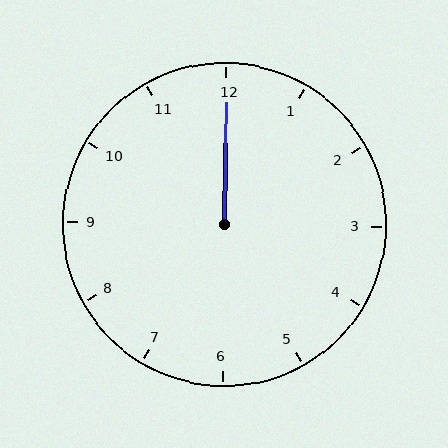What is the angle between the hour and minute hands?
Approximately 0 degrees.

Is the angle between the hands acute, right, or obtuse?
It is acute.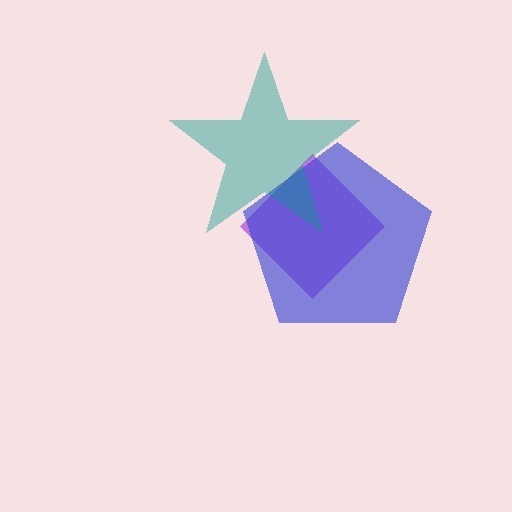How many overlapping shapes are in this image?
There are 3 overlapping shapes in the image.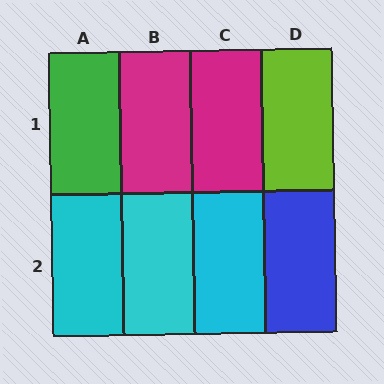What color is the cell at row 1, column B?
Magenta.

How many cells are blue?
1 cell is blue.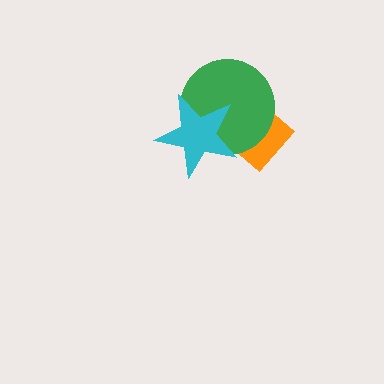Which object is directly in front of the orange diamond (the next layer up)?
The green circle is directly in front of the orange diamond.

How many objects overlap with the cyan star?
2 objects overlap with the cyan star.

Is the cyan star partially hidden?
No, no other shape covers it.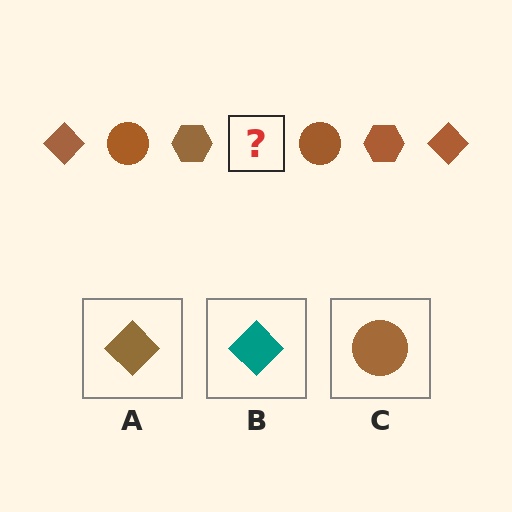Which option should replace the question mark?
Option A.